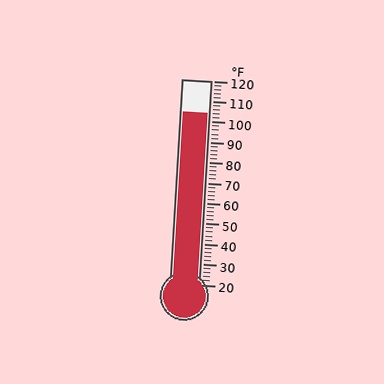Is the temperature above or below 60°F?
The temperature is above 60°F.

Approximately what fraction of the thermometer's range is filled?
The thermometer is filled to approximately 85% of its range.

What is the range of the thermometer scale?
The thermometer scale ranges from 20°F to 120°F.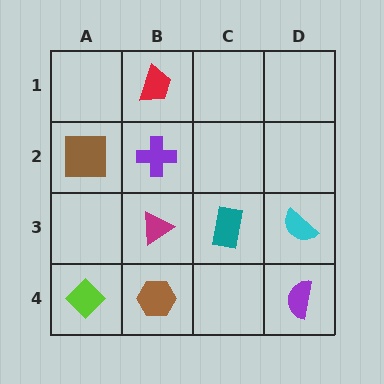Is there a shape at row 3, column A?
No, that cell is empty.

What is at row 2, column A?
A brown square.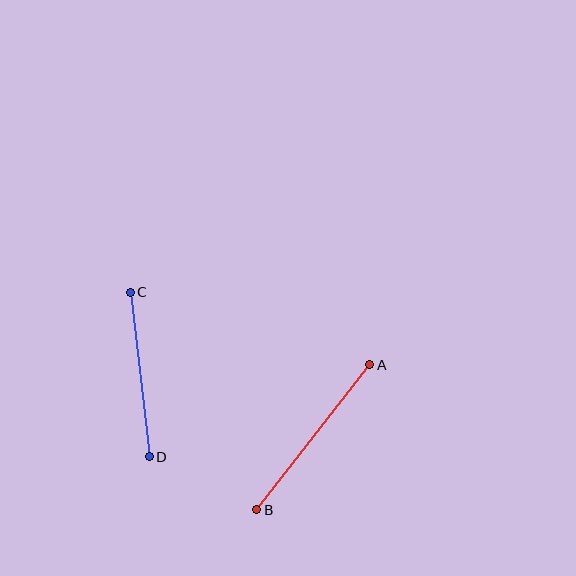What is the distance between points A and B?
The distance is approximately 184 pixels.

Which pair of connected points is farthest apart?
Points A and B are farthest apart.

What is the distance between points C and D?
The distance is approximately 166 pixels.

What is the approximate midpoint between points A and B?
The midpoint is at approximately (313, 437) pixels.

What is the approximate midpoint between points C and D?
The midpoint is at approximately (140, 375) pixels.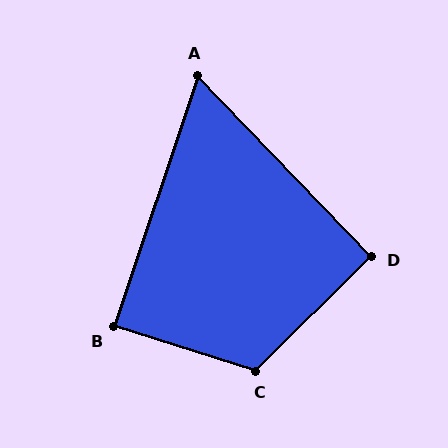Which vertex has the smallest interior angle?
A, at approximately 62 degrees.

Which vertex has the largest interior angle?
C, at approximately 118 degrees.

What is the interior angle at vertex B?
Approximately 89 degrees (approximately right).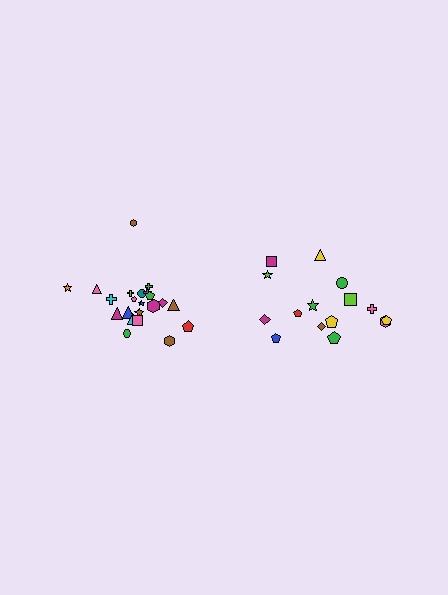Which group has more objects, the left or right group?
The left group.